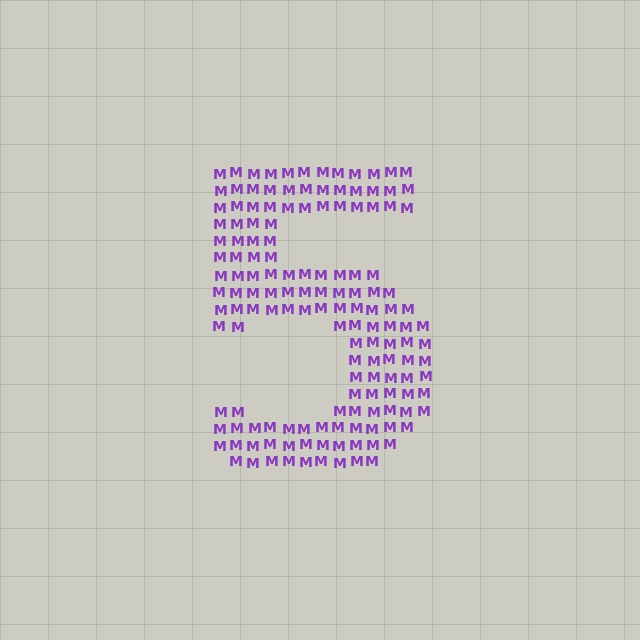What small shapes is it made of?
It is made of small letter M's.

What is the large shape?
The large shape is the digit 5.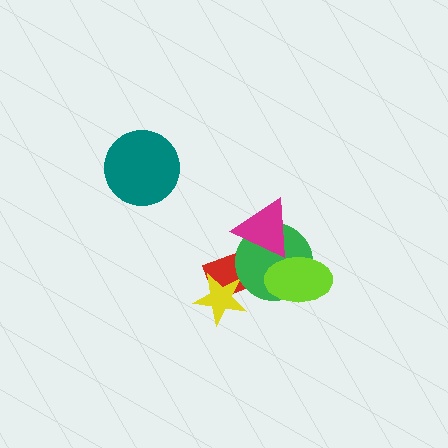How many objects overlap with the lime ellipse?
2 objects overlap with the lime ellipse.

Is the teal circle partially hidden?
No, no other shape covers it.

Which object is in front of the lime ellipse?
The magenta triangle is in front of the lime ellipse.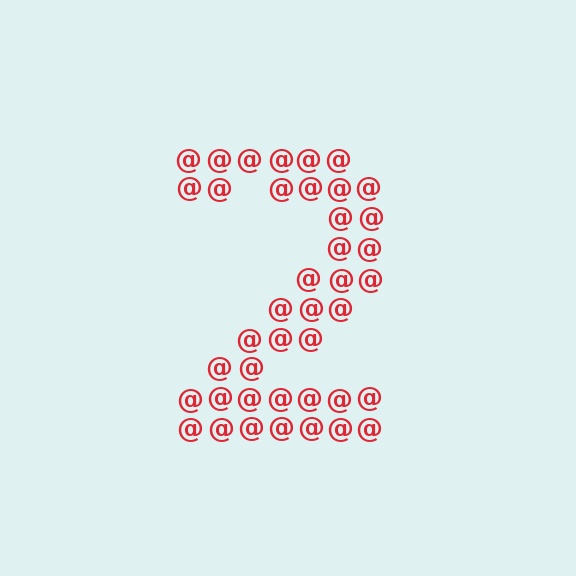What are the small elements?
The small elements are at signs.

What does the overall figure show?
The overall figure shows the digit 2.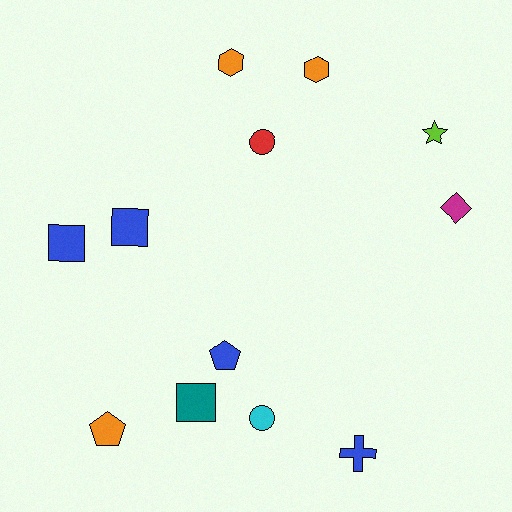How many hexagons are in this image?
There are 2 hexagons.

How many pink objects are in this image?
There are no pink objects.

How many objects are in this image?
There are 12 objects.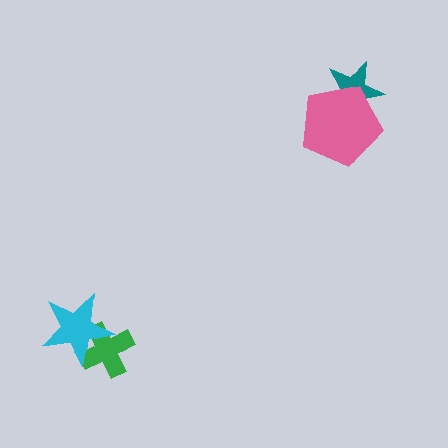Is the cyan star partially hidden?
No, no other shape covers it.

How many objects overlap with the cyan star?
1 object overlaps with the cyan star.